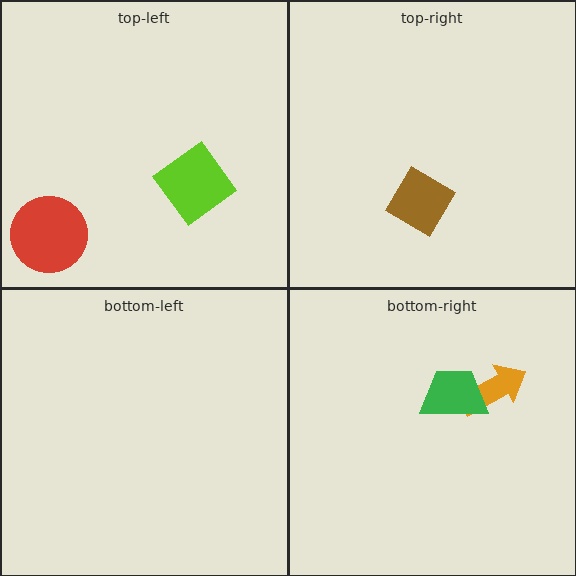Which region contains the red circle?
The top-left region.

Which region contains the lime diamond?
The top-left region.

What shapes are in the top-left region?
The lime diamond, the red circle.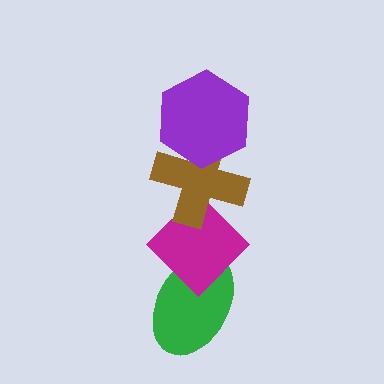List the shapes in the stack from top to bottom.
From top to bottom: the purple hexagon, the brown cross, the magenta diamond, the green ellipse.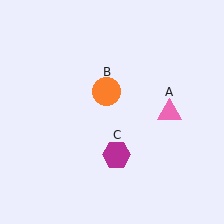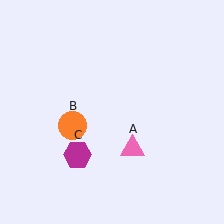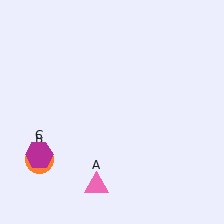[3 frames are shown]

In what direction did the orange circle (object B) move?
The orange circle (object B) moved down and to the left.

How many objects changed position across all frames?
3 objects changed position: pink triangle (object A), orange circle (object B), magenta hexagon (object C).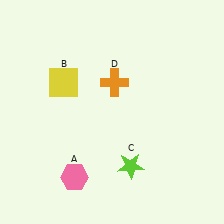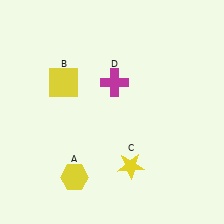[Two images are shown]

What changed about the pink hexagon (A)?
In Image 1, A is pink. In Image 2, it changed to yellow.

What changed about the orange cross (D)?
In Image 1, D is orange. In Image 2, it changed to magenta.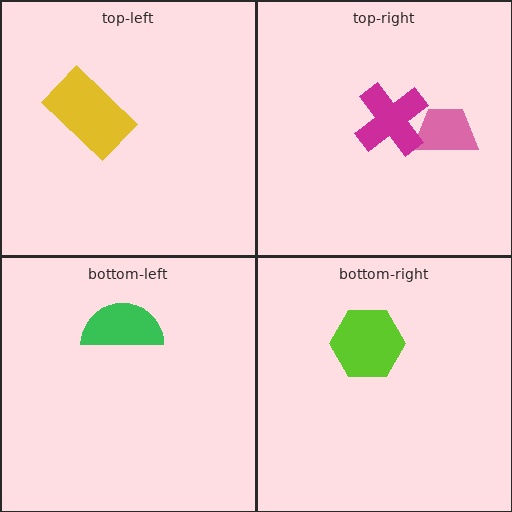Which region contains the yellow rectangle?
The top-left region.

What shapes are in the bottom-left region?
The green semicircle.